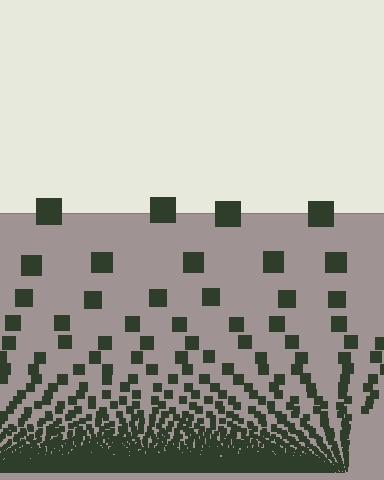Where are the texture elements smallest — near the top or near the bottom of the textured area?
Near the bottom.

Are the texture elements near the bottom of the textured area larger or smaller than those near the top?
Smaller. The gradient is inverted — elements near the bottom are smaller and denser.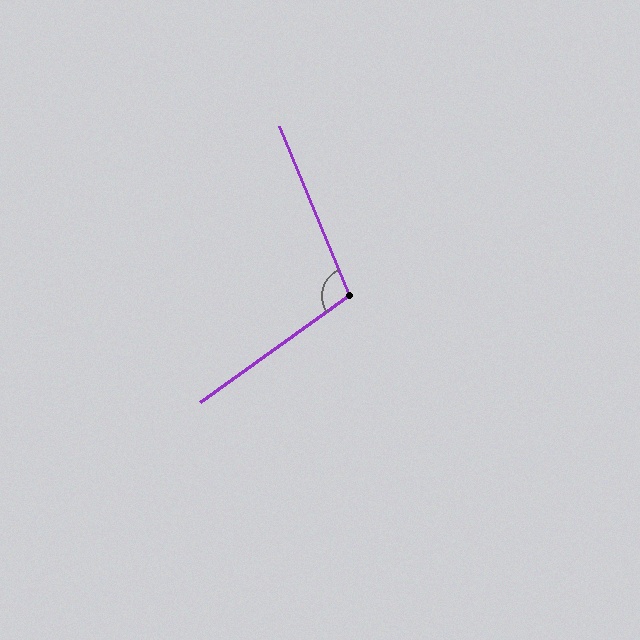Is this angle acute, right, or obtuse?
It is obtuse.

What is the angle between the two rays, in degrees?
Approximately 103 degrees.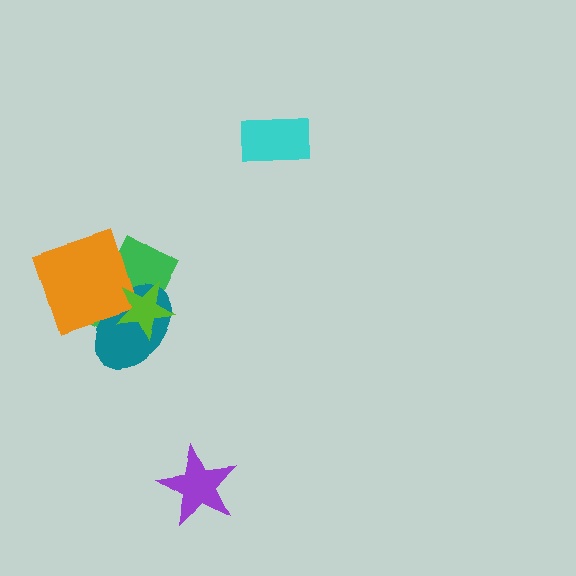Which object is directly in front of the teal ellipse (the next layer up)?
The orange square is directly in front of the teal ellipse.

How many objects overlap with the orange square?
3 objects overlap with the orange square.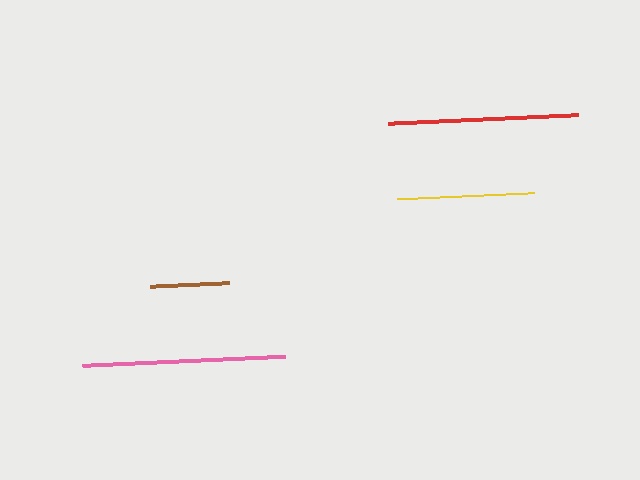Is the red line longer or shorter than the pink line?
The pink line is longer than the red line.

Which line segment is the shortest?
The brown line is the shortest at approximately 78 pixels.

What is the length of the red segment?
The red segment is approximately 190 pixels long.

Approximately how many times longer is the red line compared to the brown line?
The red line is approximately 2.4 times the length of the brown line.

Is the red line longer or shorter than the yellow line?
The red line is longer than the yellow line.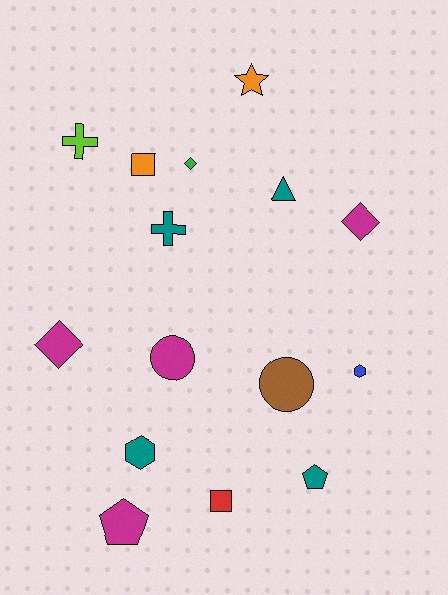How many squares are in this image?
There are 2 squares.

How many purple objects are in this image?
There are no purple objects.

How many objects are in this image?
There are 15 objects.